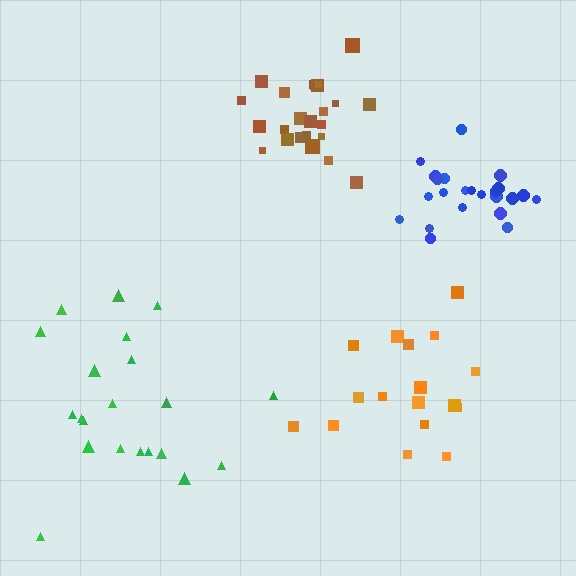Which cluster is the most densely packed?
Brown.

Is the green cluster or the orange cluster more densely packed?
Orange.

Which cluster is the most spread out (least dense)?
Green.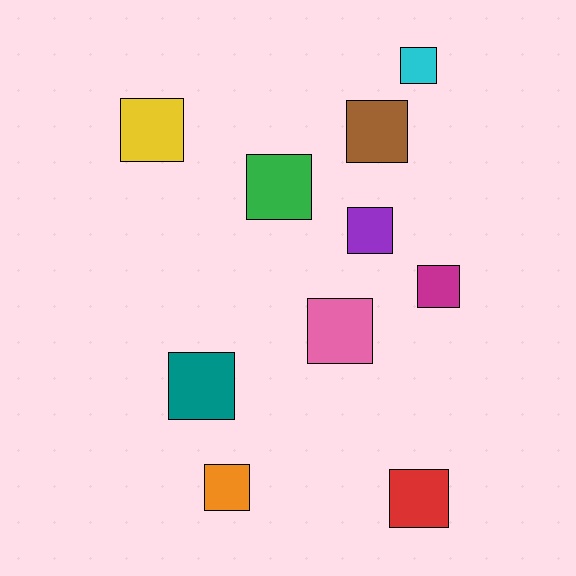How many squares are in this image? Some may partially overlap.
There are 10 squares.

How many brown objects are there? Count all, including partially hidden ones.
There is 1 brown object.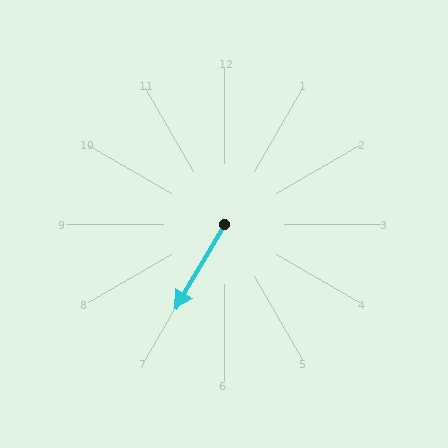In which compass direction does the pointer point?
Southwest.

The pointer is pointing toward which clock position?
Roughly 7 o'clock.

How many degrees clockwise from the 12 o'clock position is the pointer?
Approximately 210 degrees.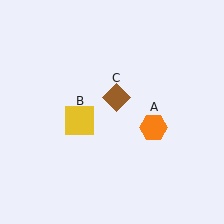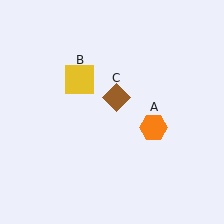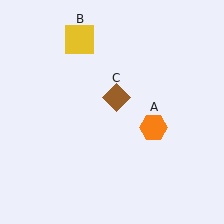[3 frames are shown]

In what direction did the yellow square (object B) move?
The yellow square (object B) moved up.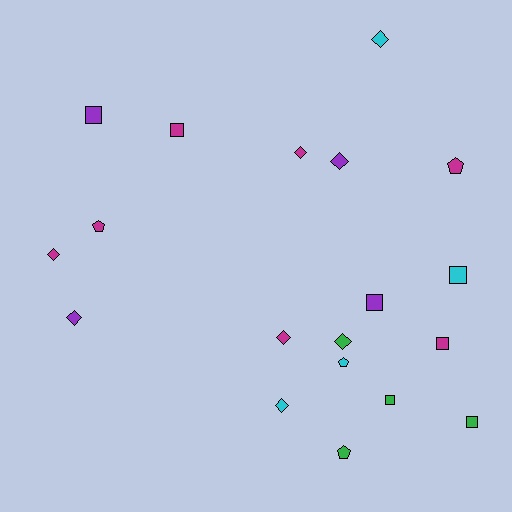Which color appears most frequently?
Magenta, with 7 objects.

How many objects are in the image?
There are 19 objects.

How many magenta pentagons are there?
There are 2 magenta pentagons.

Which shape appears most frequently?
Diamond, with 8 objects.